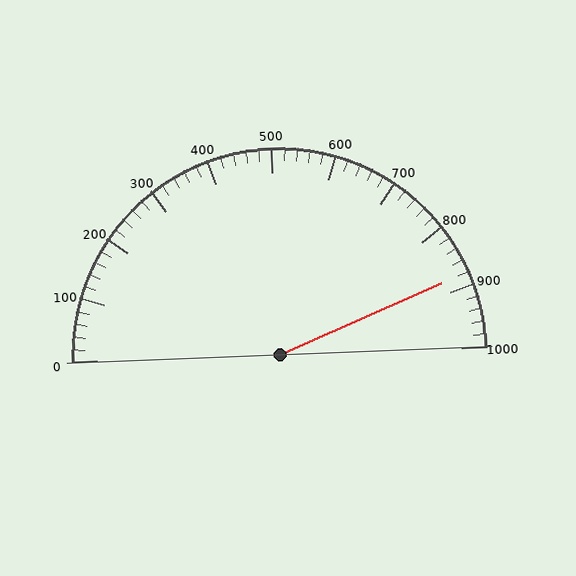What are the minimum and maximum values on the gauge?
The gauge ranges from 0 to 1000.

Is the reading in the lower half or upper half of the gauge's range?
The reading is in the upper half of the range (0 to 1000).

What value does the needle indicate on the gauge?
The needle indicates approximately 880.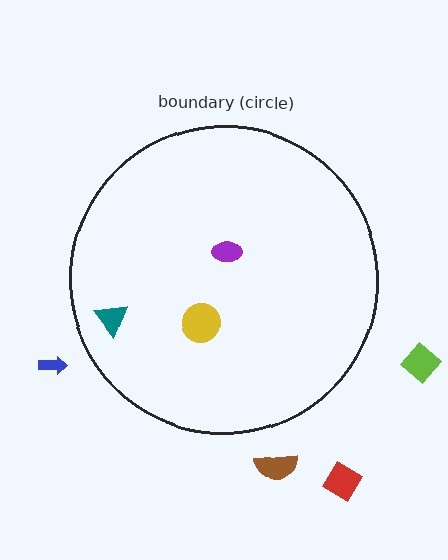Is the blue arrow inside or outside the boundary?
Outside.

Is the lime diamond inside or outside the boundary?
Outside.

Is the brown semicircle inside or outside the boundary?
Outside.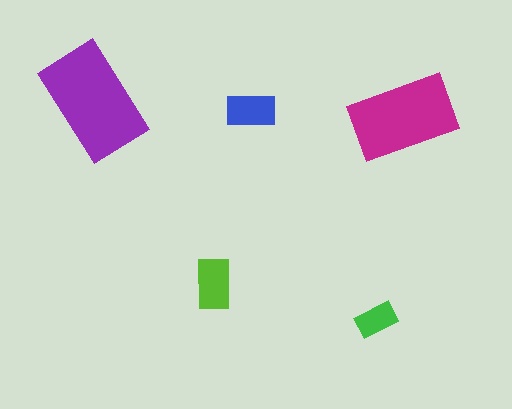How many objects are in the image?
There are 5 objects in the image.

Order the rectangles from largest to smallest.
the purple one, the magenta one, the lime one, the blue one, the green one.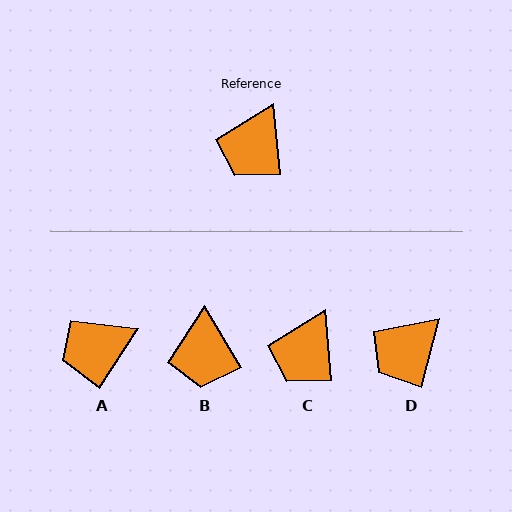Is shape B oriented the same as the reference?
No, it is off by about 25 degrees.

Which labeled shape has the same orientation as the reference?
C.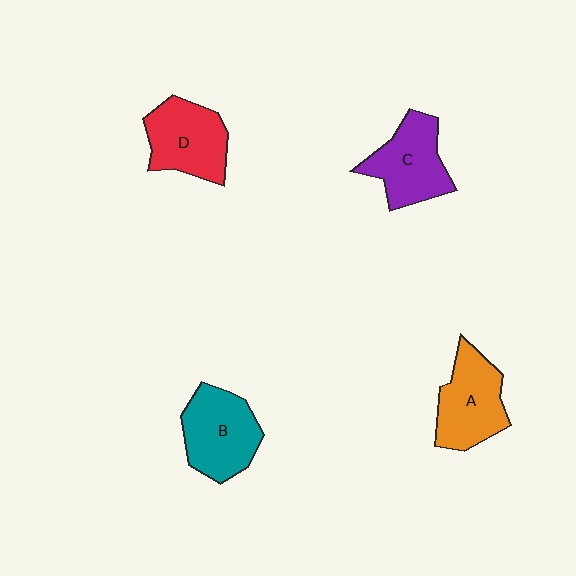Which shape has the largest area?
Shape B (teal).